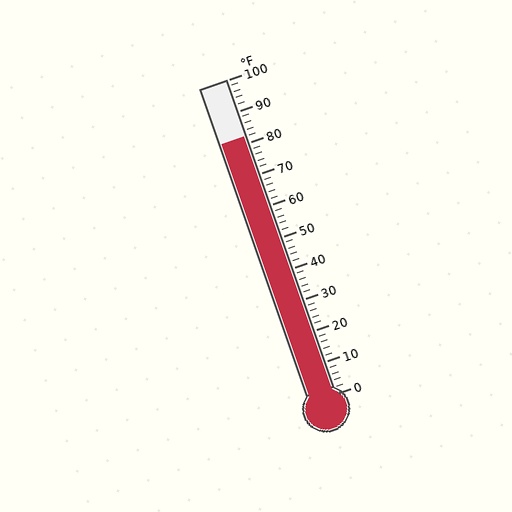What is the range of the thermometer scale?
The thermometer scale ranges from 0°F to 100°F.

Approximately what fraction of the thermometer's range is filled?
The thermometer is filled to approximately 80% of its range.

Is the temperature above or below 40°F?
The temperature is above 40°F.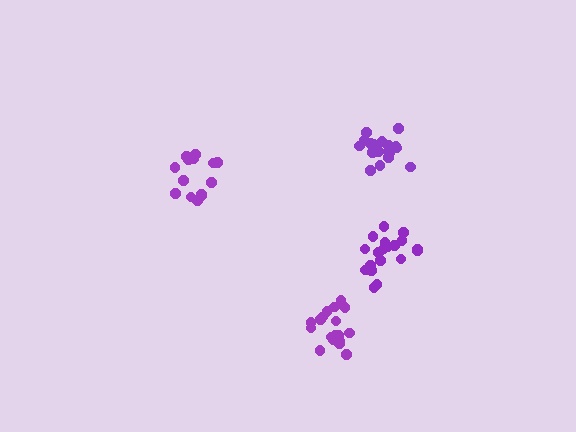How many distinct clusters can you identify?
There are 4 distinct clusters.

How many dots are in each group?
Group 1: 19 dots, Group 2: 19 dots, Group 3: 14 dots, Group 4: 18 dots (70 total).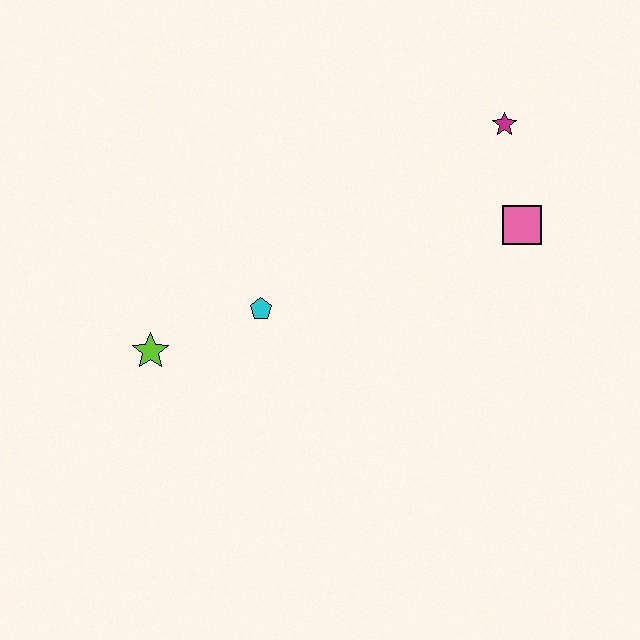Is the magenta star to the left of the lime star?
No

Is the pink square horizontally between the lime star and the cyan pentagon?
No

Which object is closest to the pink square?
The magenta star is closest to the pink square.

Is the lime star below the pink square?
Yes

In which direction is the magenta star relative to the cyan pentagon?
The magenta star is to the right of the cyan pentagon.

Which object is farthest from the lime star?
The magenta star is farthest from the lime star.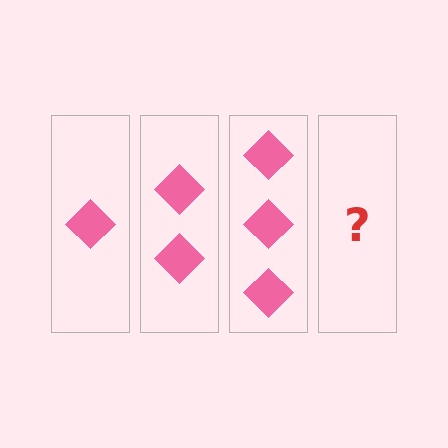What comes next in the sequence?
The next element should be 4 diamonds.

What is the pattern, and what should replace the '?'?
The pattern is that each step adds one more diamond. The '?' should be 4 diamonds.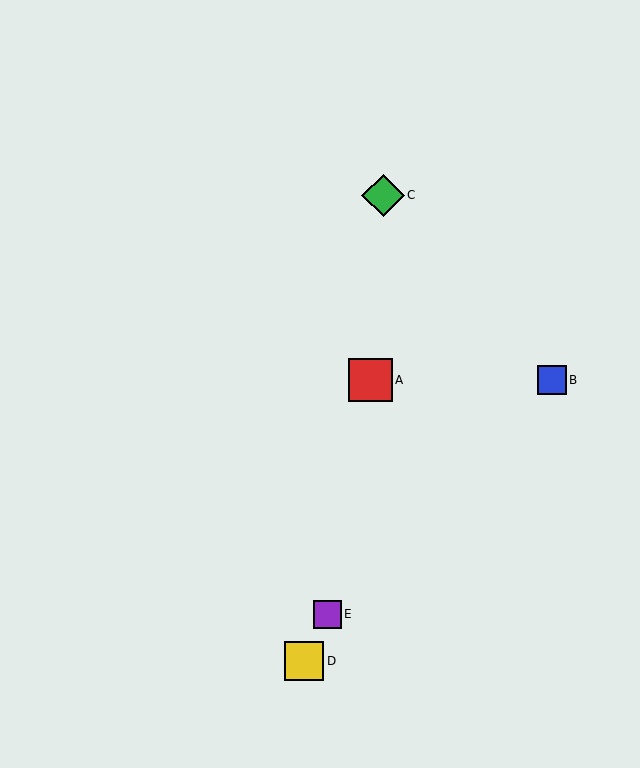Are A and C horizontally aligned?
No, A is at y≈380 and C is at y≈195.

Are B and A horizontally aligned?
Yes, both are at y≈380.